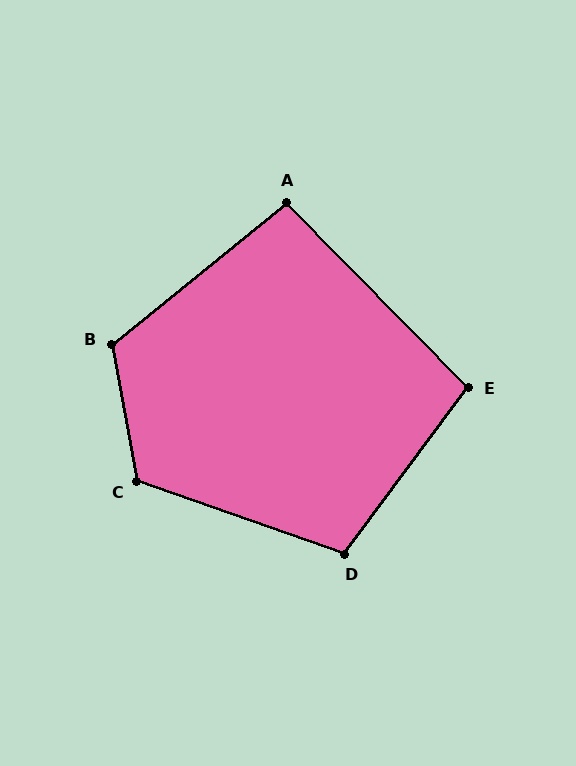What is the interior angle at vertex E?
Approximately 99 degrees (obtuse).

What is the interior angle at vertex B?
Approximately 119 degrees (obtuse).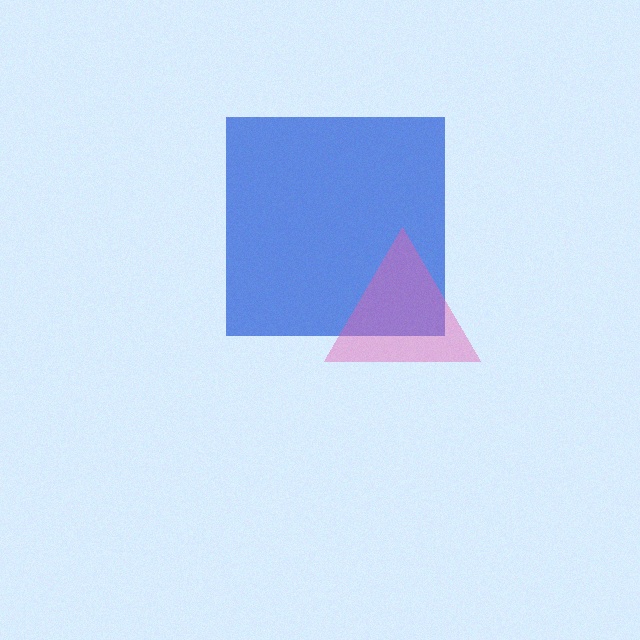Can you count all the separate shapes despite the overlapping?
Yes, there are 2 separate shapes.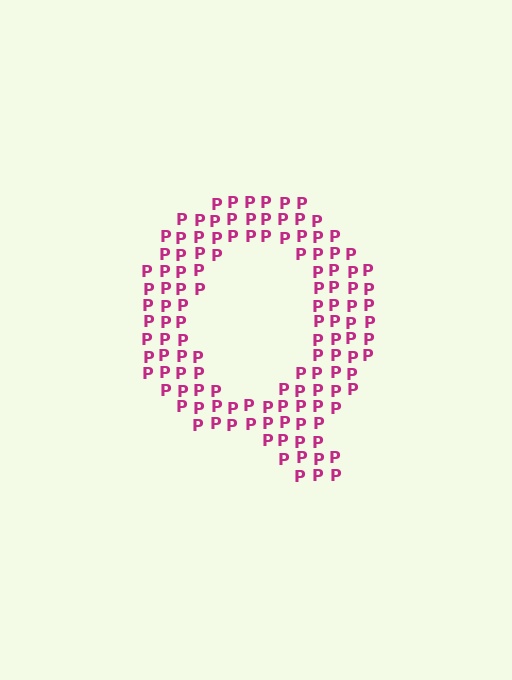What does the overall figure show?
The overall figure shows the letter Q.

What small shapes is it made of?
It is made of small letter P's.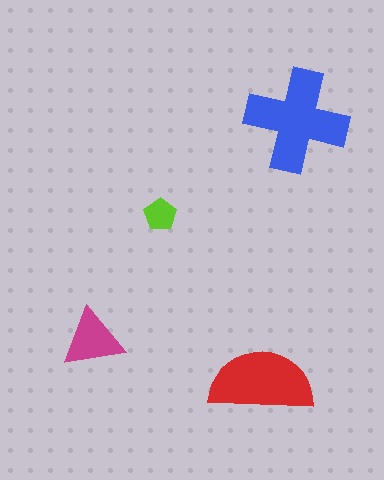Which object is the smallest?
The lime pentagon.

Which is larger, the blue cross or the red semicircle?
The blue cross.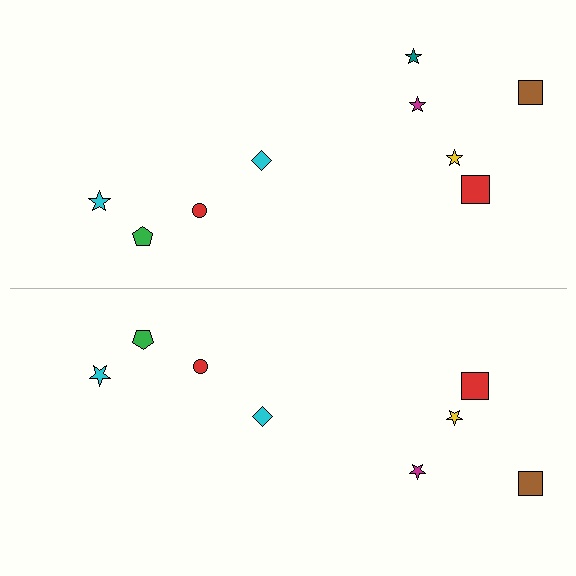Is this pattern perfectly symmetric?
No, the pattern is not perfectly symmetric. A teal star is missing from the bottom side.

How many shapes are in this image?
There are 17 shapes in this image.